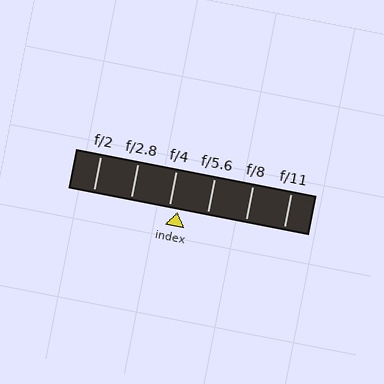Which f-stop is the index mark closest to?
The index mark is closest to f/4.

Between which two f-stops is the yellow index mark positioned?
The index mark is between f/4 and f/5.6.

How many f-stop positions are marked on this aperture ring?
There are 6 f-stop positions marked.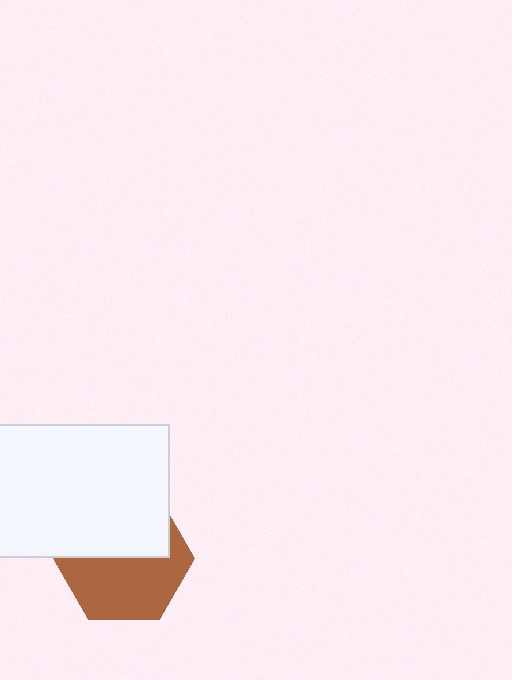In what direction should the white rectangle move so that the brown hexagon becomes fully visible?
The white rectangle should move up. That is the shortest direction to clear the overlap and leave the brown hexagon fully visible.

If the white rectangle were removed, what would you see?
You would see the complete brown hexagon.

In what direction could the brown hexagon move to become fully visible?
The brown hexagon could move down. That would shift it out from behind the white rectangle entirely.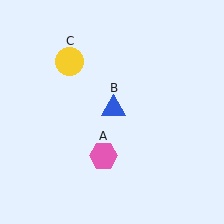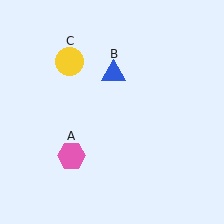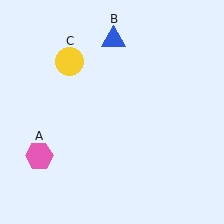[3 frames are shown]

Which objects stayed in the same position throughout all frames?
Yellow circle (object C) remained stationary.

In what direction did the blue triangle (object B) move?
The blue triangle (object B) moved up.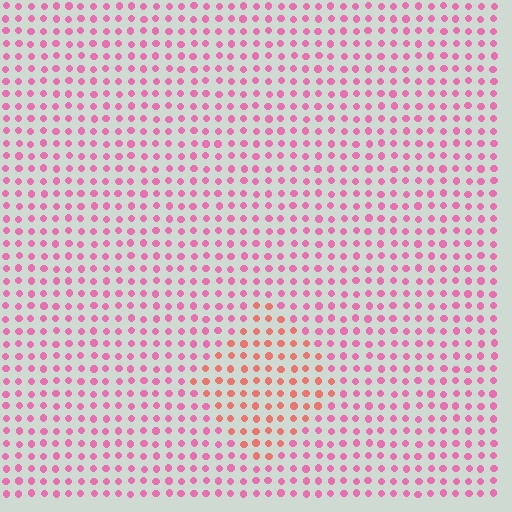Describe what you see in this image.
The image is filled with small pink elements in a uniform arrangement. A diamond-shaped region is visible where the elements are tinted to a slightly different hue, forming a subtle color boundary.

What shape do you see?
I see a diamond.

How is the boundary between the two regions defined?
The boundary is defined purely by a slight shift in hue (about 36 degrees). Spacing, size, and orientation are identical on both sides.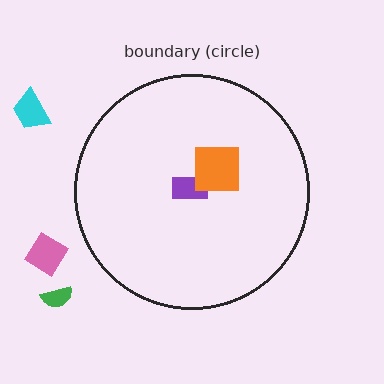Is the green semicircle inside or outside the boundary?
Outside.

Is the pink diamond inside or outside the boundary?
Outside.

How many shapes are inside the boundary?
2 inside, 3 outside.